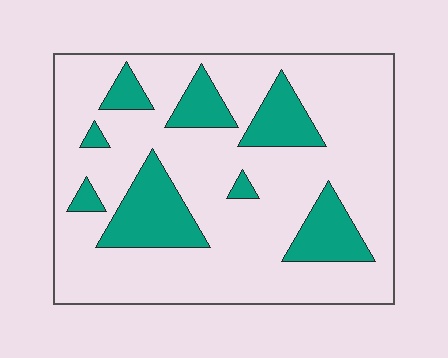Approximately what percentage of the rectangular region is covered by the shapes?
Approximately 20%.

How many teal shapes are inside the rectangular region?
8.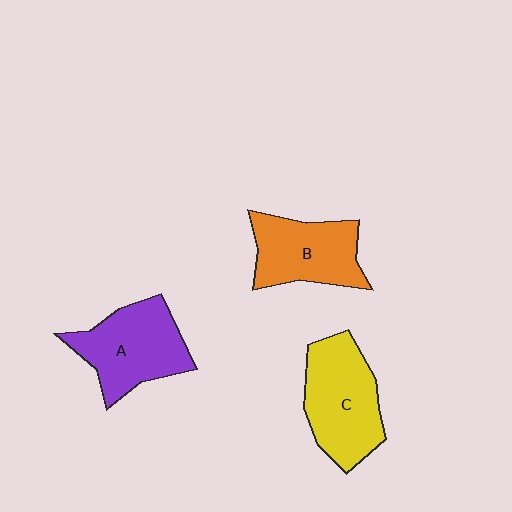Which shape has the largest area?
Shape C (yellow).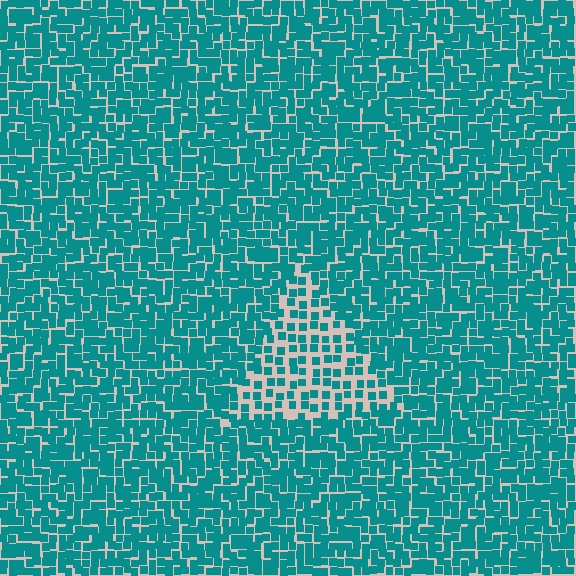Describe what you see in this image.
The image contains small teal elements arranged at two different densities. A triangle-shaped region is visible where the elements are less densely packed than the surrounding area.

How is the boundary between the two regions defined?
The boundary is defined by a change in element density (approximately 1.9x ratio). All elements are the same color, size, and shape.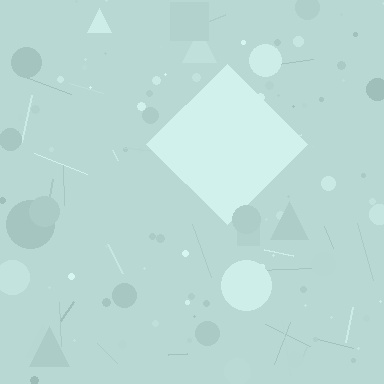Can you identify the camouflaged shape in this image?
The camouflaged shape is a diamond.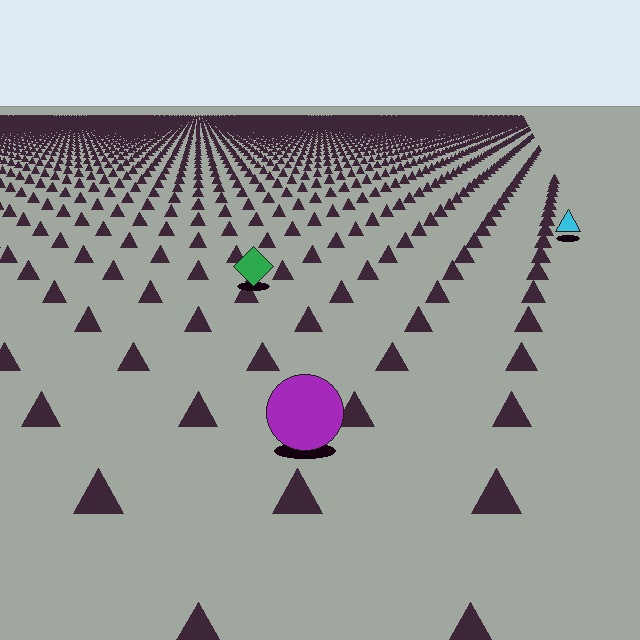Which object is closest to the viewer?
The purple circle is closest. The texture marks near it are larger and more spread out.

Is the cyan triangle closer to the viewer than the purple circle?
No. The purple circle is closer — you can tell from the texture gradient: the ground texture is coarser near it.